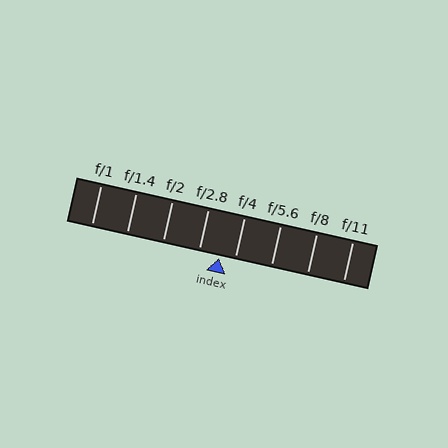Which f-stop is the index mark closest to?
The index mark is closest to f/4.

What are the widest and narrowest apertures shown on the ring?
The widest aperture shown is f/1 and the narrowest is f/11.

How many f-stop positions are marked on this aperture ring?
There are 8 f-stop positions marked.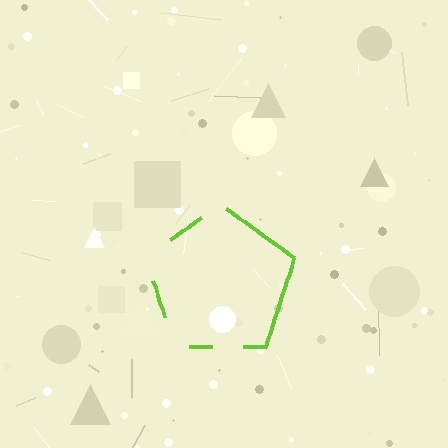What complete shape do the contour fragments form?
The contour fragments form a pentagon.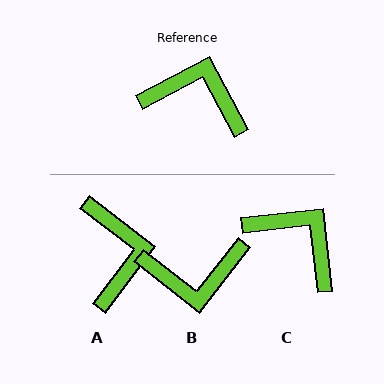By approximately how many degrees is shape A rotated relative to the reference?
Approximately 65 degrees clockwise.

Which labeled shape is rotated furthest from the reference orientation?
B, about 156 degrees away.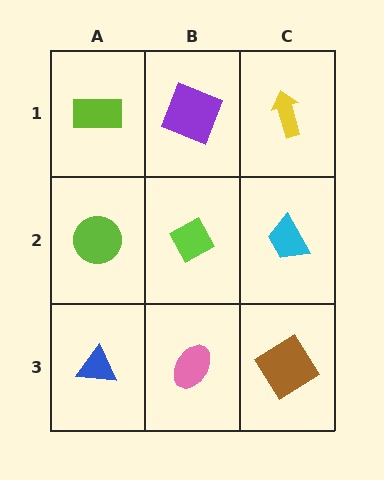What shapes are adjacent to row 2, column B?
A purple square (row 1, column B), a pink ellipse (row 3, column B), a lime circle (row 2, column A), a cyan trapezoid (row 2, column C).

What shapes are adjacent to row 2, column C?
A yellow arrow (row 1, column C), a brown diamond (row 3, column C), a lime diamond (row 2, column B).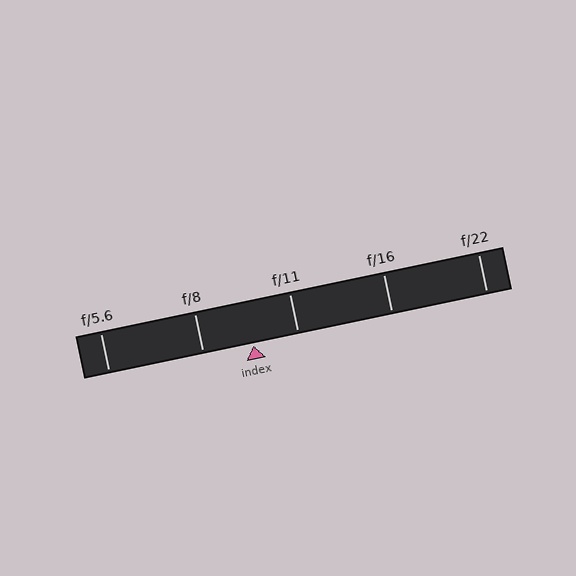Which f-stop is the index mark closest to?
The index mark is closest to f/11.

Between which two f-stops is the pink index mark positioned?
The index mark is between f/8 and f/11.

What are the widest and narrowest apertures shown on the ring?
The widest aperture shown is f/5.6 and the narrowest is f/22.